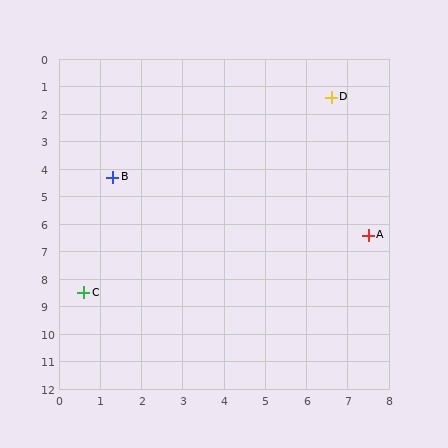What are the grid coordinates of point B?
Point B is at approximately (1.3, 4.3).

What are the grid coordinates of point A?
Point A is at approximately (7.5, 6.4).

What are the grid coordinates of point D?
Point D is at approximately (6.6, 1.4).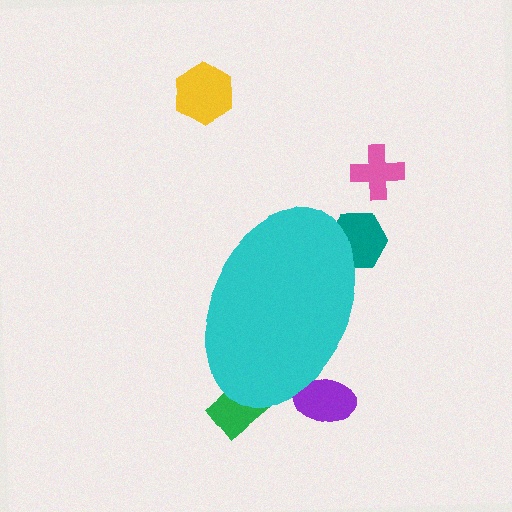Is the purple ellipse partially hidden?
Yes, the purple ellipse is partially hidden behind the cyan ellipse.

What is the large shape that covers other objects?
A cyan ellipse.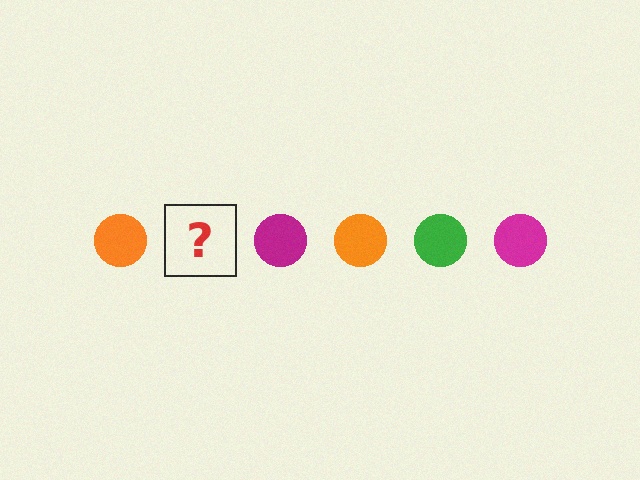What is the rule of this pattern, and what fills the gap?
The rule is that the pattern cycles through orange, green, magenta circles. The gap should be filled with a green circle.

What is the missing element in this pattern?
The missing element is a green circle.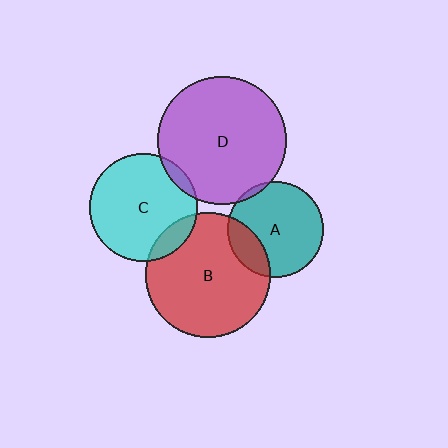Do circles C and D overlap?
Yes.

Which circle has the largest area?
Circle D (purple).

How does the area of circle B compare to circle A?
Approximately 1.7 times.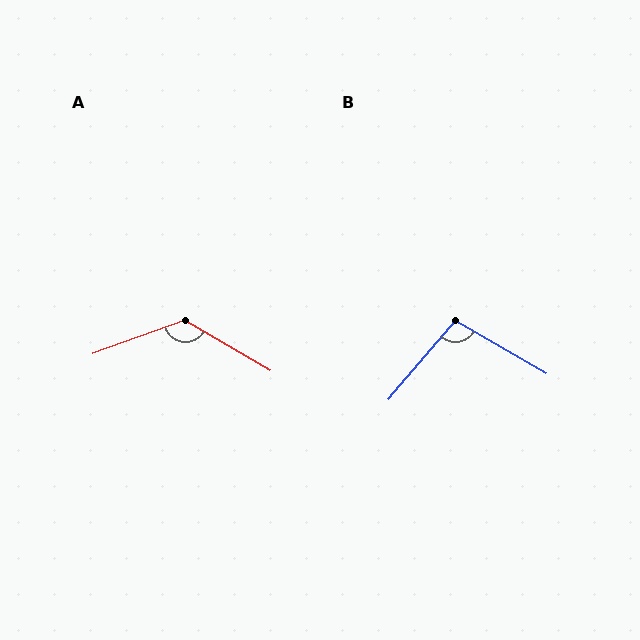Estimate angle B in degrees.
Approximately 100 degrees.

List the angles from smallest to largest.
B (100°), A (129°).